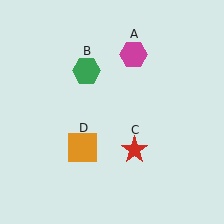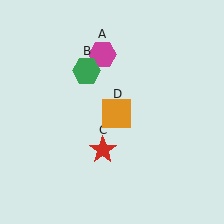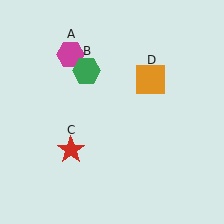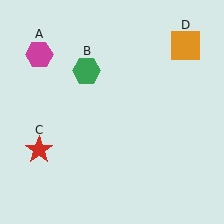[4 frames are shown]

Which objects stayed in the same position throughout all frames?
Green hexagon (object B) remained stationary.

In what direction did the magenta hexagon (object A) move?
The magenta hexagon (object A) moved left.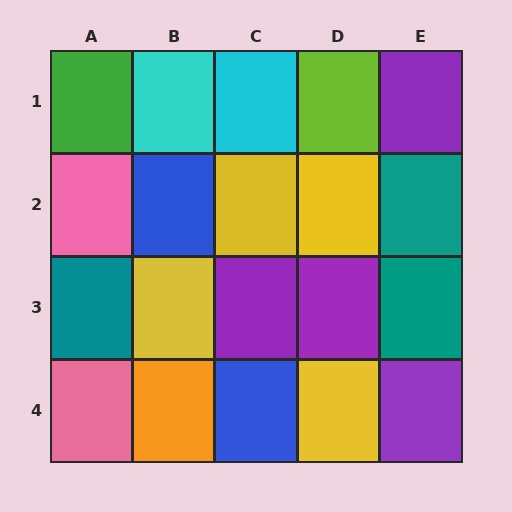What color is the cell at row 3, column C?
Purple.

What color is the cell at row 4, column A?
Pink.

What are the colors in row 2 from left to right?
Pink, blue, yellow, yellow, teal.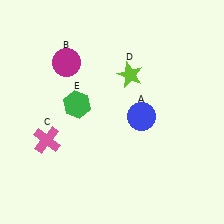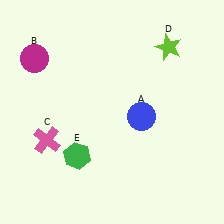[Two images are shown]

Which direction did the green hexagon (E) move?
The green hexagon (E) moved down.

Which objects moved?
The objects that moved are: the magenta circle (B), the lime star (D), the green hexagon (E).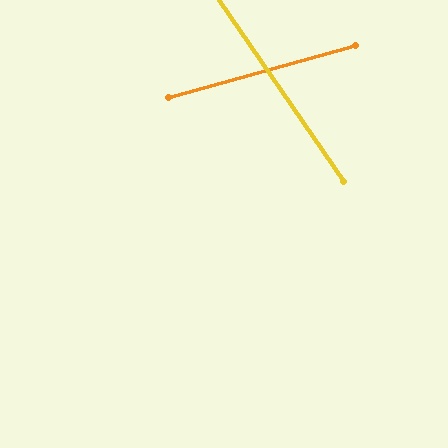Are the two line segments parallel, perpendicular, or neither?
Neither parallel nor perpendicular — they differ by about 71°.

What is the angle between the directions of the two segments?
Approximately 71 degrees.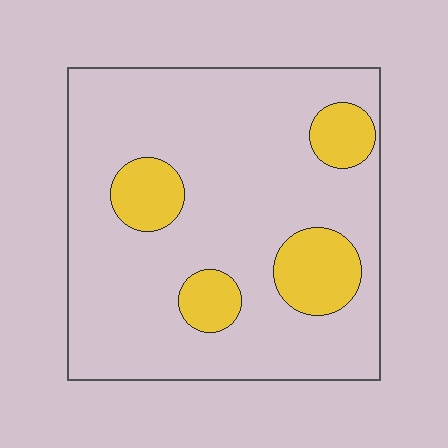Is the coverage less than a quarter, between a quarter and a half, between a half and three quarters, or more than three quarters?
Less than a quarter.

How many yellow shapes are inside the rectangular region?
4.